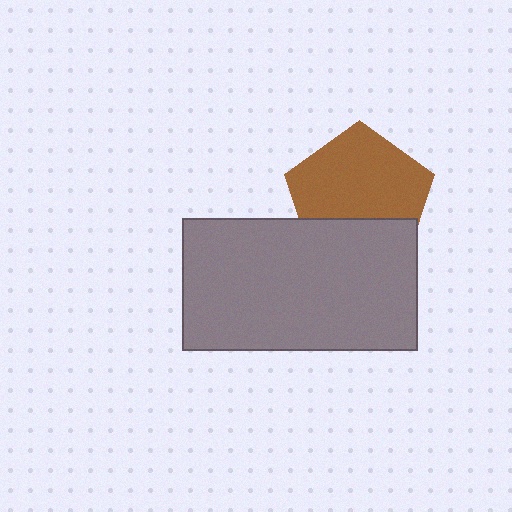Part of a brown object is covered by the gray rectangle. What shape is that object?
It is a pentagon.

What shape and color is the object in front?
The object in front is a gray rectangle.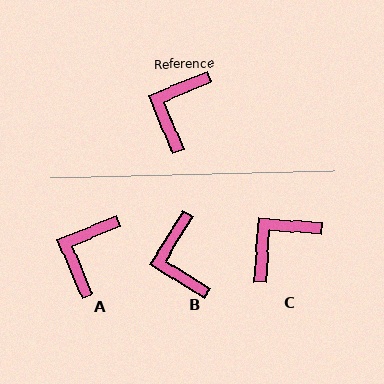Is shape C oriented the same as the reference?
No, it is off by about 26 degrees.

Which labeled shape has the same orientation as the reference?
A.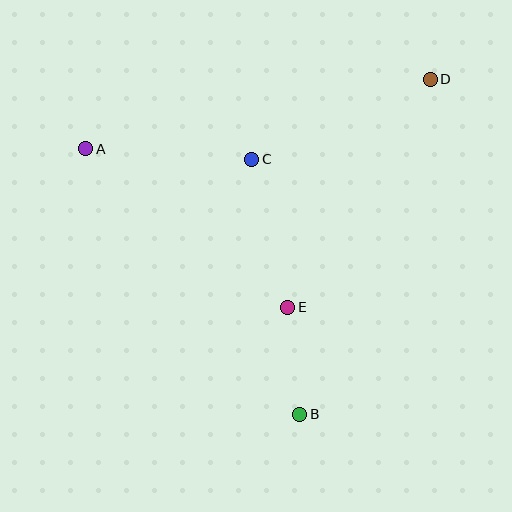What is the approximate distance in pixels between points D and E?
The distance between D and E is approximately 269 pixels.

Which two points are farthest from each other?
Points B and D are farthest from each other.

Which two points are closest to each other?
Points B and E are closest to each other.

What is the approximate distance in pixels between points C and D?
The distance between C and D is approximately 196 pixels.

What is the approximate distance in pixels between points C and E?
The distance between C and E is approximately 153 pixels.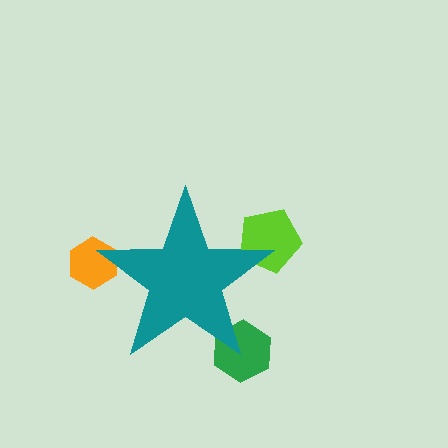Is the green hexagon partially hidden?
Yes, the green hexagon is partially hidden behind the teal star.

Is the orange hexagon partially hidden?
Yes, the orange hexagon is partially hidden behind the teal star.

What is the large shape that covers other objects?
A teal star.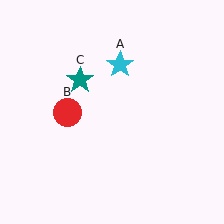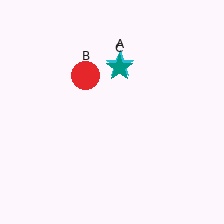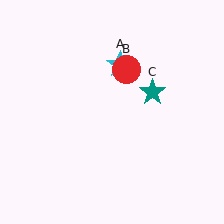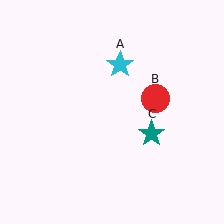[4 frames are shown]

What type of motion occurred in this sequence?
The red circle (object B), teal star (object C) rotated clockwise around the center of the scene.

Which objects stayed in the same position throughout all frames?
Cyan star (object A) remained stationary.